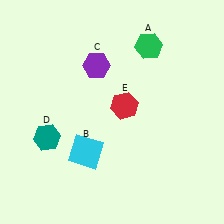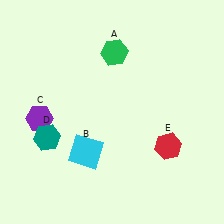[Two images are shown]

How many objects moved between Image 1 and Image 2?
3 objects moved between the two images.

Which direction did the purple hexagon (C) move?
The purple hexagon (C) moved left.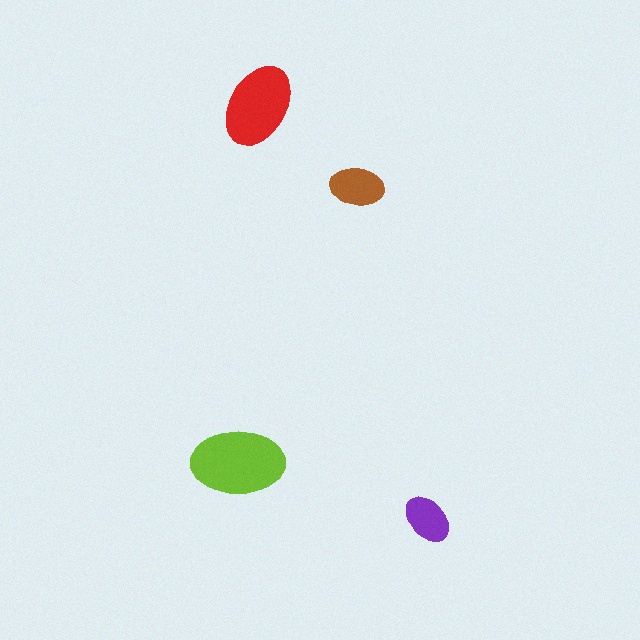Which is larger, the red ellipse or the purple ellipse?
The red one.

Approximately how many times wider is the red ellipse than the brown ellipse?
About 1.5 times wider.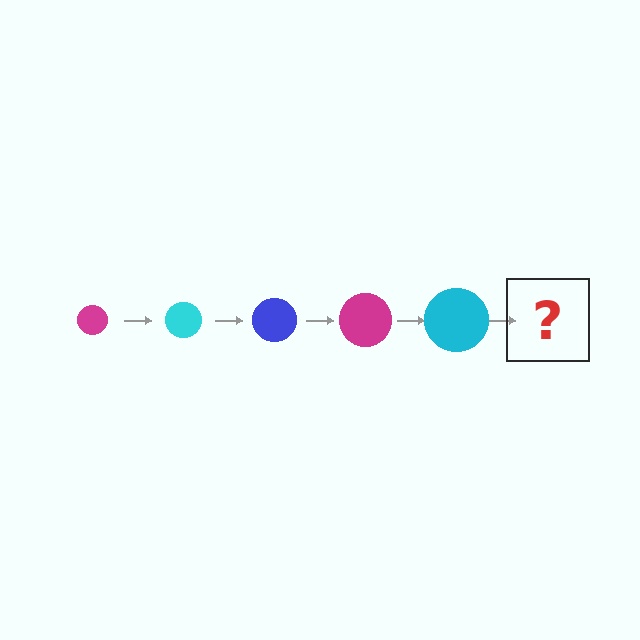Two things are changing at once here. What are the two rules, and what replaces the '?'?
The two rules are that the circle grows larger each step and the color cycles through magenta, cyan, and blue. The '?' should be a blue circle, larger than the previous one.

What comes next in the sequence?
The next element should be a blue circle, larger than the previous one.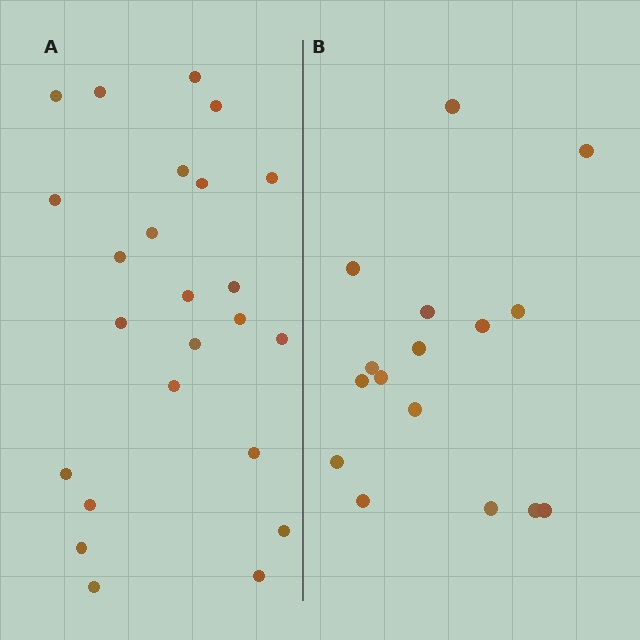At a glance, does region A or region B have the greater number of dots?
Region A (the left region) has more dots.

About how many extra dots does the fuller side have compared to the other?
Region A has roughly 8 or so more dots than region B.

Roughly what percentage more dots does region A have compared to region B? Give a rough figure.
About 50% more.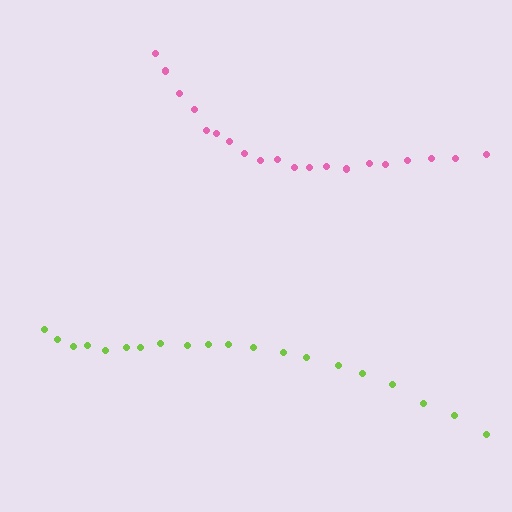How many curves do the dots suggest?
There are 2 distinct paths.